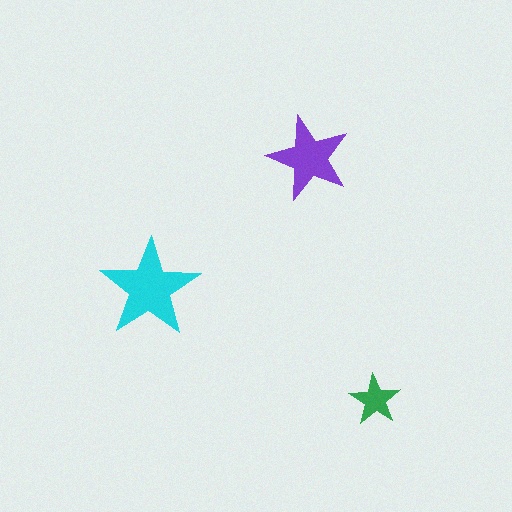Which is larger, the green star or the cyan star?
The cyan one.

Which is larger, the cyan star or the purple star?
The cyan one.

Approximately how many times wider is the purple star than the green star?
About 1.5 times wider.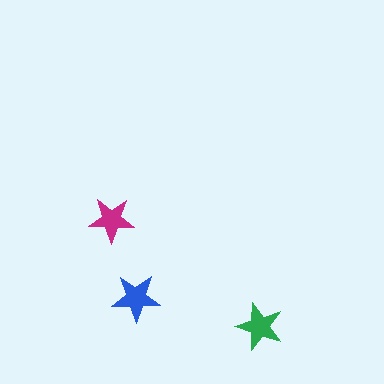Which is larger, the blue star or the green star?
The blue one.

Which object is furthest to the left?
The magenta star is leftmost.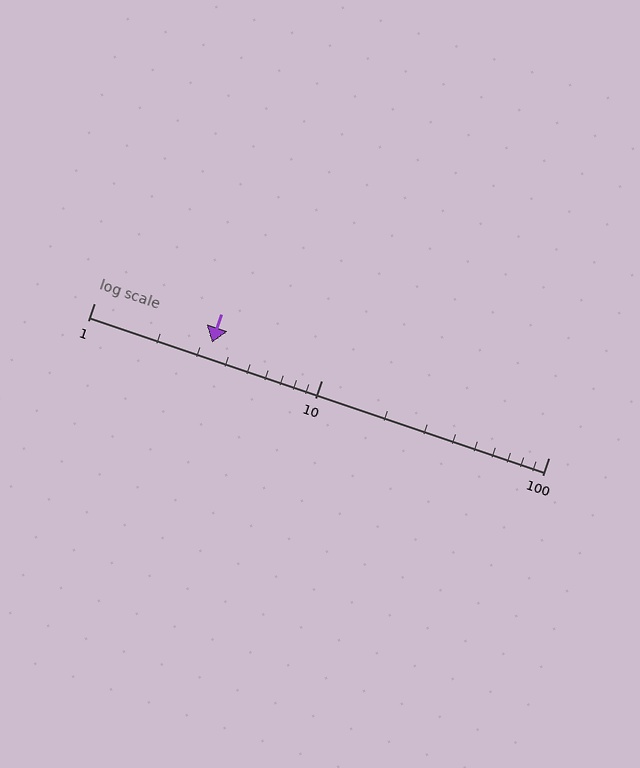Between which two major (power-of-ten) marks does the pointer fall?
The pointer is between 1 and 10.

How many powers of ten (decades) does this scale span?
The scale spans 2 decades, from 1 to 100.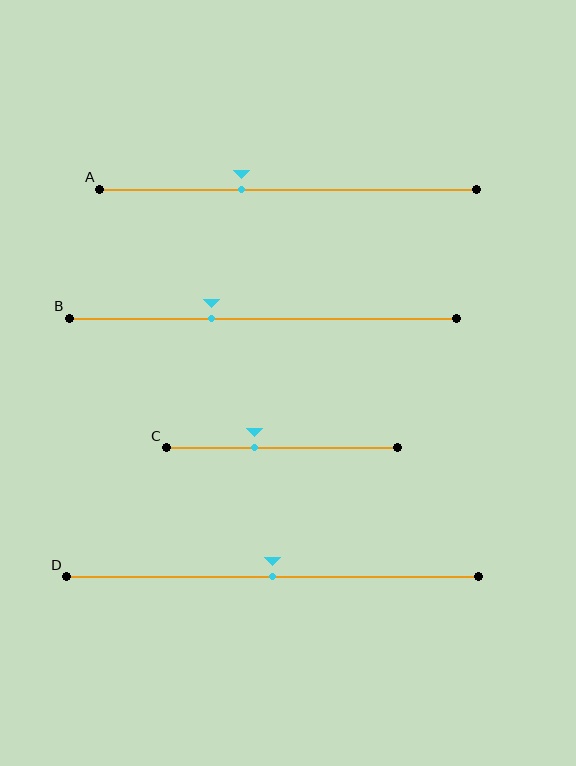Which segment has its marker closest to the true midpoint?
Segment D has its marker closest to the true midpoint.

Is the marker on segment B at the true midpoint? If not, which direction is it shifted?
No, the marker on segment B is shifted to the left by about 13% of the segment length.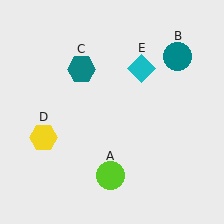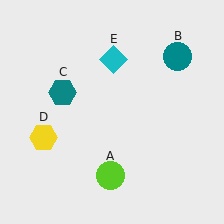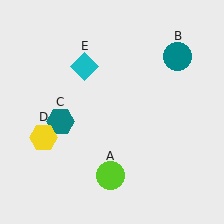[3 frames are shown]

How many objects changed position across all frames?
2 objects changed position: teal hexagon (object C), cyan diamond (object E).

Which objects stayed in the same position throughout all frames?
Lime circle (object A) and teal circle (object B) and yellow hexagon (object D) remained stationary.